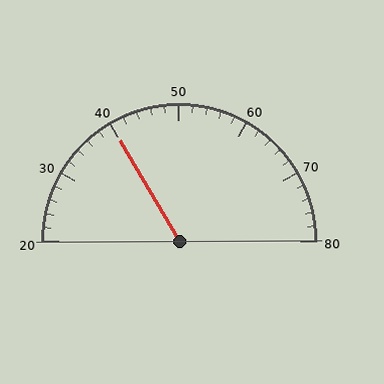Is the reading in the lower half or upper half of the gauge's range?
The reading is in the lower half of the range (20 to 80).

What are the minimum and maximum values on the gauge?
The gauge ranges from 20 to 80.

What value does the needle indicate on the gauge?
The needle indicates approximately 40.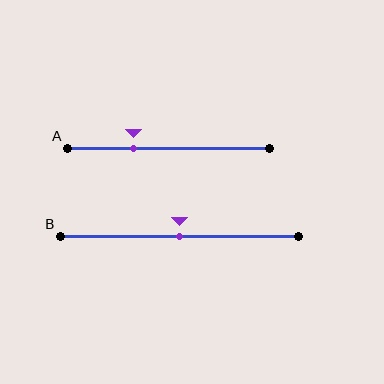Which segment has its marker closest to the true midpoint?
Segment B has its marker closest to the true midpoint.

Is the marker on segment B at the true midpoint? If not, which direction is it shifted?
Yes, the marker on segment B is at the true midpoint.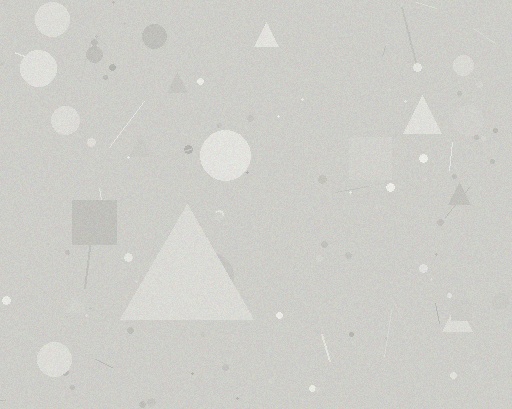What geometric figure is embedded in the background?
A triangle is embedded in the background.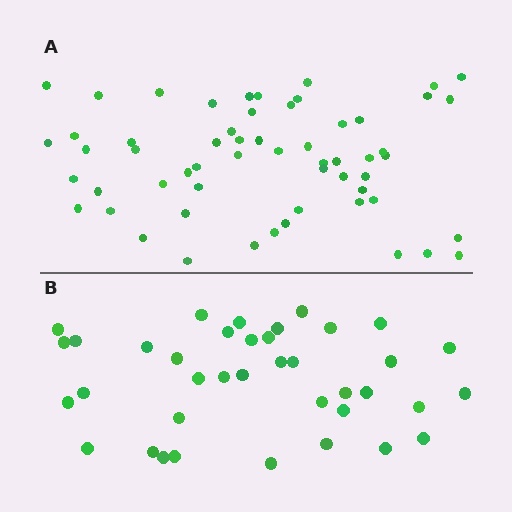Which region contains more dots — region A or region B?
Region A (the top region) has more dots.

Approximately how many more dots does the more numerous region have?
Region A has approximately 20 more dots than region B.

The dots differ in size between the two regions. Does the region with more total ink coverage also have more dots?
No. Region B has more total ink coverage because its dots are larger, but region A actually contains more individual dots. Total area can be misleading — the number of items is what matters here.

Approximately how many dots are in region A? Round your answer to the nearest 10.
About 60 dots. (The exact count is 58, which rounds to 60.)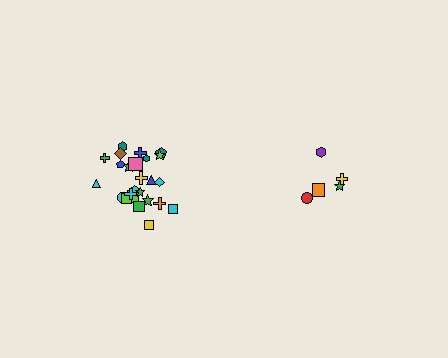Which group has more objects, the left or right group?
The left group.